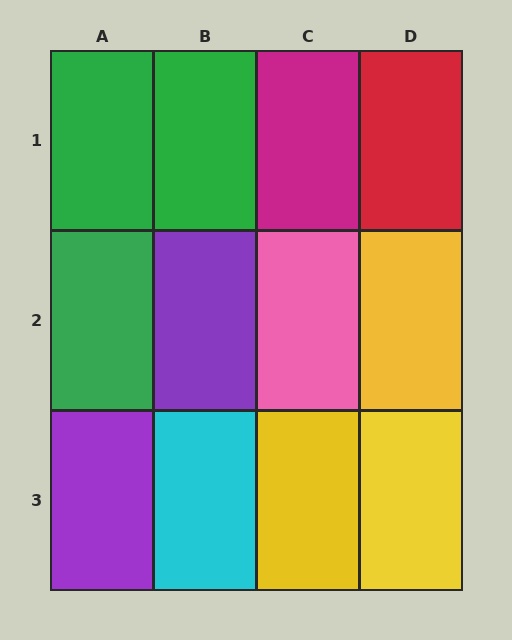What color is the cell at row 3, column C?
Yellow.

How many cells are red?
1 cell is red.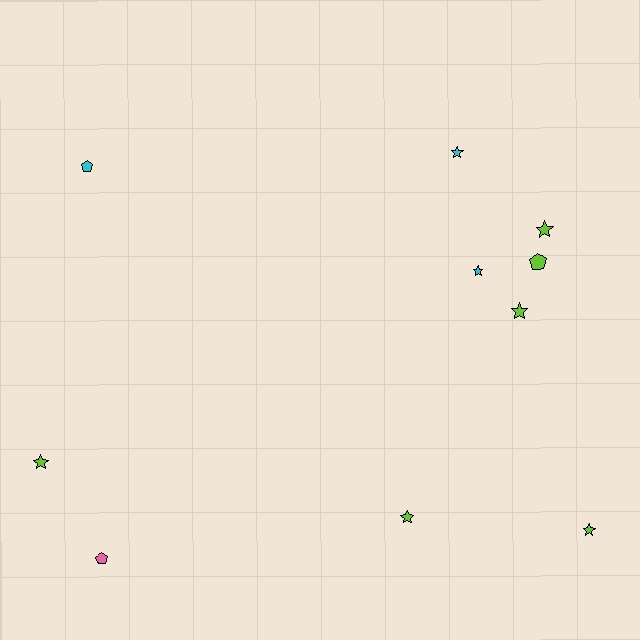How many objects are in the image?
There are 10 objects.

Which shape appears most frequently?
Star, with 7 objects.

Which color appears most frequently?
Lime, with 6 objects.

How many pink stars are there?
There are no pink stars.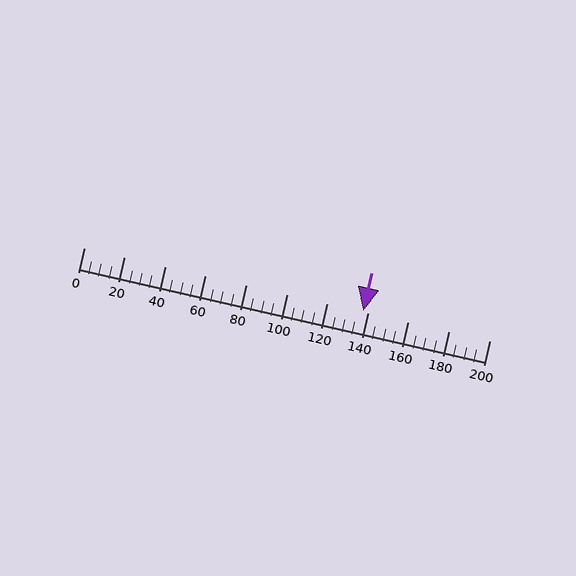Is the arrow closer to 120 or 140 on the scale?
The arrow is closer to 140.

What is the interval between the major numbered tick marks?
The major tick marks are spaced 20 units apart.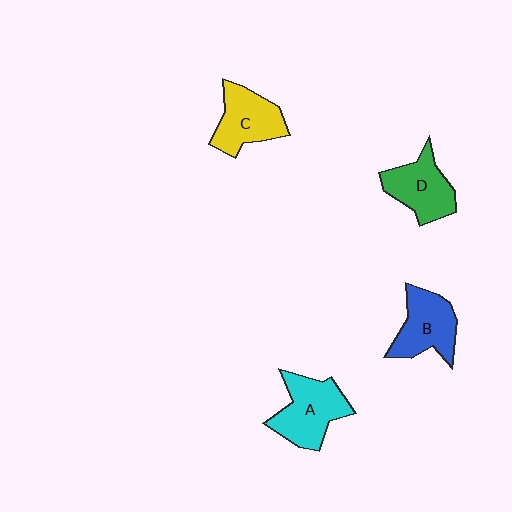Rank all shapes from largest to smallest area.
From largest to smallest: A (cyan), B (blue), C (yellow), D (green).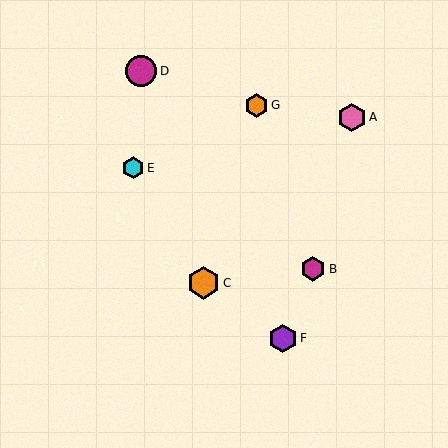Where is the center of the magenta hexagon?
The center of the magenta hexagon is at (313, 269).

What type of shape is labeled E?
Shape E is a cyan hexagon.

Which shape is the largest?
The orange hexagon (labeled C) is the largest.